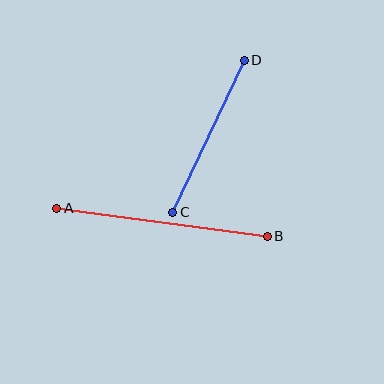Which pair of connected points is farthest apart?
Points A and B are farthest apart.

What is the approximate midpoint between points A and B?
The midpoint is at approximately (162, 222) pixels.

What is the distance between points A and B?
The distance is approximately 212 pixels.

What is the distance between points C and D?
The distance is approximately 168 pixels.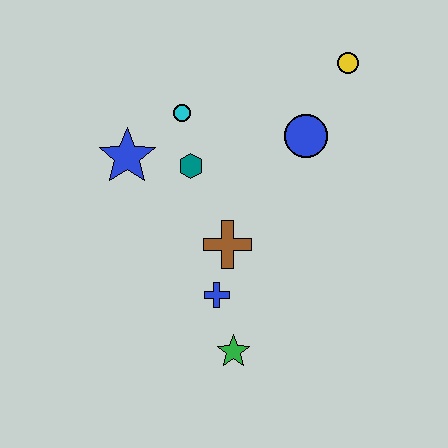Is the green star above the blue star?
No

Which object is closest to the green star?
The blue cross is closest to the green star.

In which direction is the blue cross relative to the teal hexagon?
The blue cross is below the teal hexagon.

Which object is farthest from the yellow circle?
The green star is farthest from the yellow circle.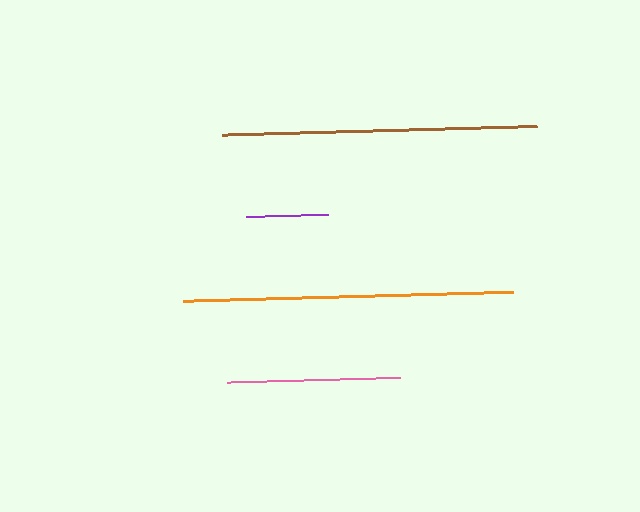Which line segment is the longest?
The orange line is the longest at approximately 330 pixels.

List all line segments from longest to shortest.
From longest to shortest: orange, brown, pink, purple.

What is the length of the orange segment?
The orange segment is approximately 330 pixels long.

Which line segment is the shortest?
The purple line is the shortest at approximately 81 pixels.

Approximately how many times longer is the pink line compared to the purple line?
The pink line is approximately 2.1 times the length of the purple line.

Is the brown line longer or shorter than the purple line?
The brown line is longer than the purple line.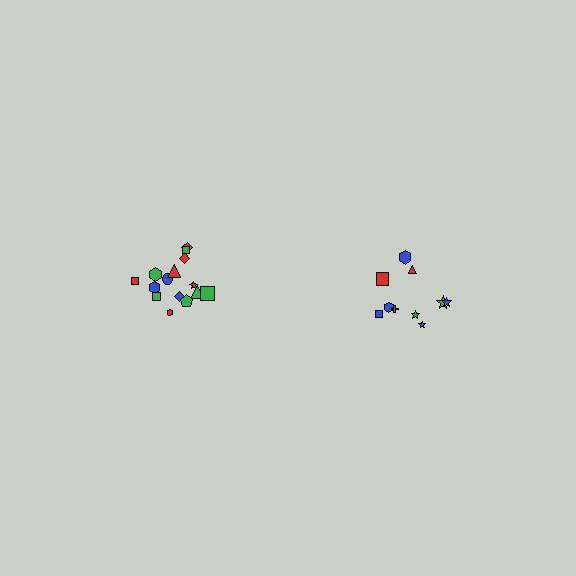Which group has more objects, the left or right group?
The left group.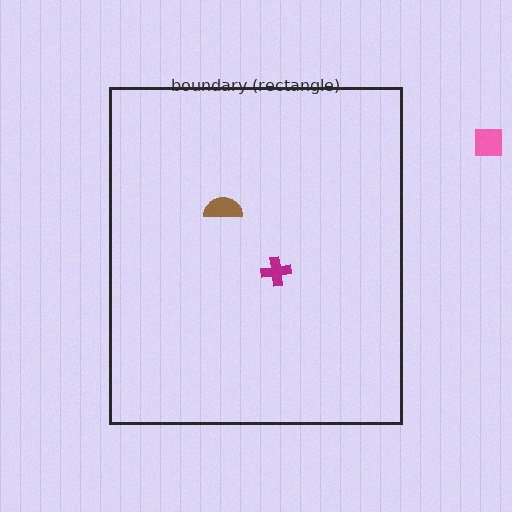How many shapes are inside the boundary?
2 inside, 1 outside.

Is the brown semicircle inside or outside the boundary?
Inside.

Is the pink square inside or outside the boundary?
Outside.